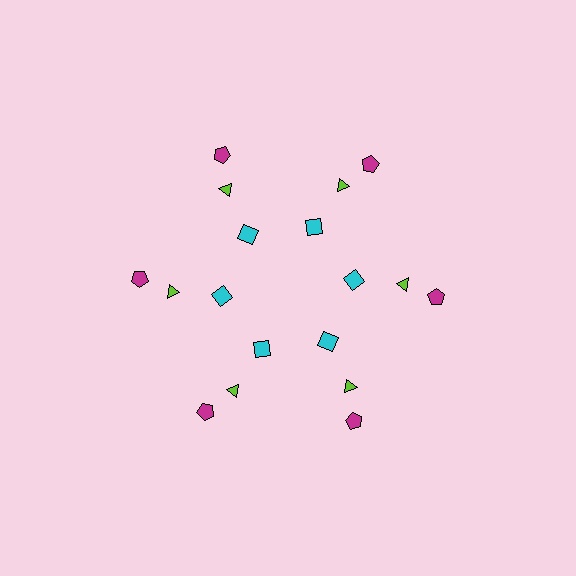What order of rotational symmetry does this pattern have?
This pattern has 6-fold rotational symmetry.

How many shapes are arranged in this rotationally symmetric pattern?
There are 18 shapes, arranged in 6 groups of 3.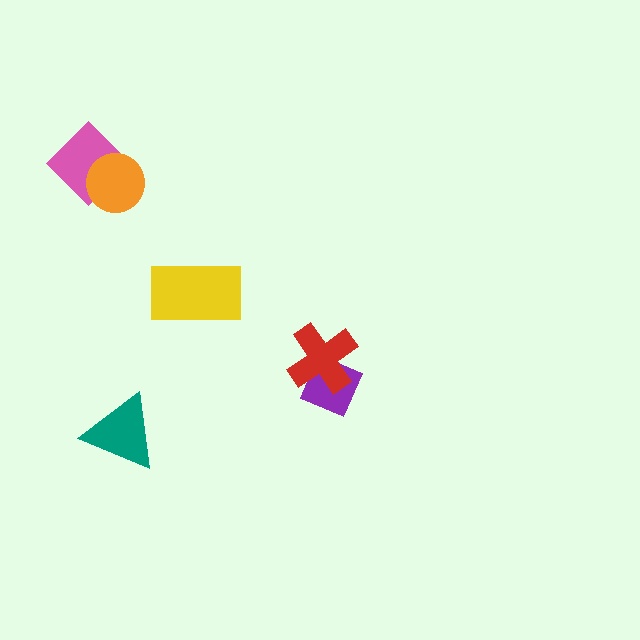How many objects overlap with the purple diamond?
1 object overlaps with the purple diamond.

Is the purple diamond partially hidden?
Yes, it is partially covered by another shape.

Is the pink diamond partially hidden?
Yes, it is partially covered by another shape.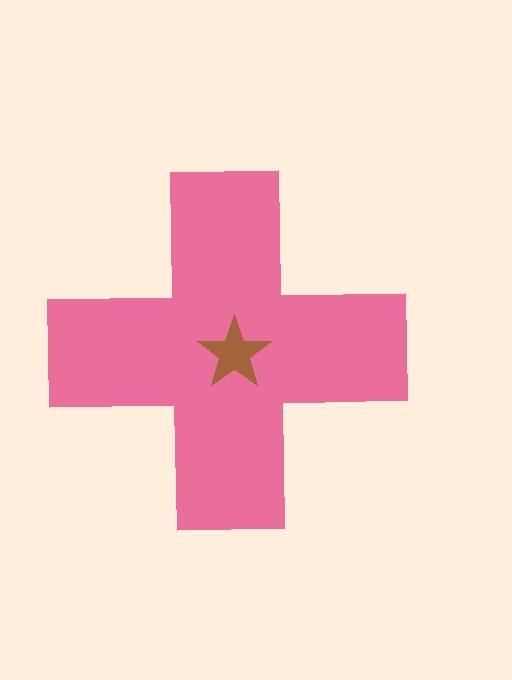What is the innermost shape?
The brown star.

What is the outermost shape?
The pink cross.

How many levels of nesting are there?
2.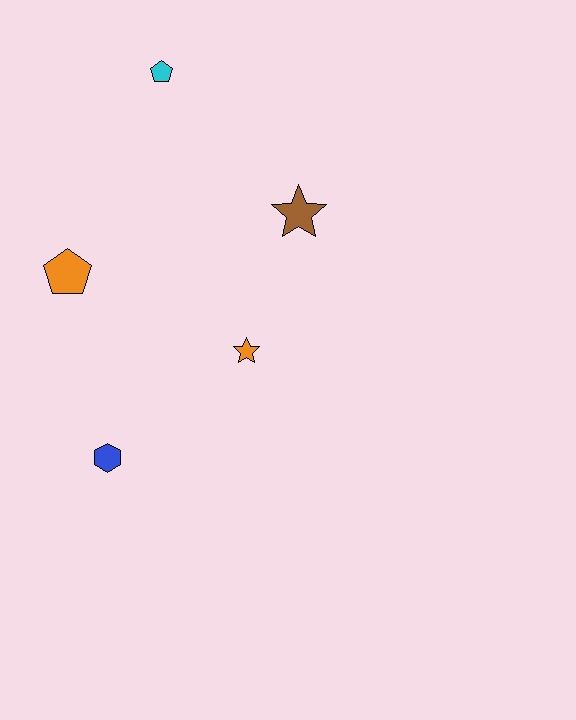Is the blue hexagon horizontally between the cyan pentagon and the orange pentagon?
Yes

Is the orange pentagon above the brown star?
No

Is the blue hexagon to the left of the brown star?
Yes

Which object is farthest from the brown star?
The blue hexagon is farthest from the brown star.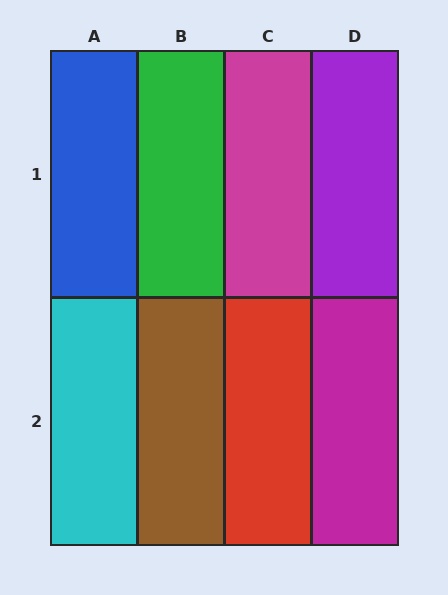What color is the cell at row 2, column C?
Red.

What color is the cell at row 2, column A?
Cyan.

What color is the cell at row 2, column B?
Brown.